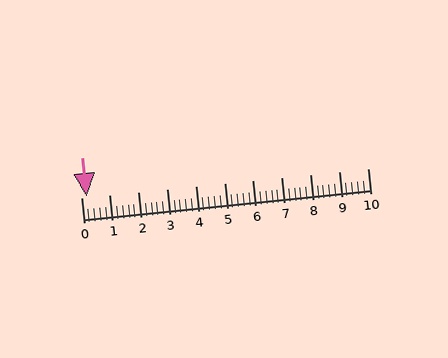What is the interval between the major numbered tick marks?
The major tick marks are spaced 1 units apart.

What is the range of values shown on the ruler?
The ruler shows values from 0 to 10.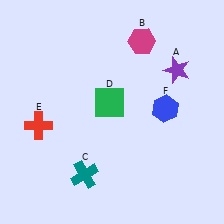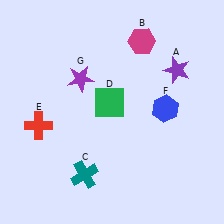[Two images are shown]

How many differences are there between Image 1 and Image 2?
There is 1 difference between the two images.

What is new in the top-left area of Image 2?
A purple star (G) was added in the top-left area of Image 2.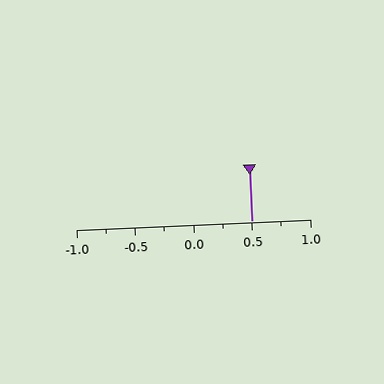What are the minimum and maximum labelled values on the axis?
The axis runs from -1.0 to 1.0.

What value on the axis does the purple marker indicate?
The marker indicates approximately 0.5.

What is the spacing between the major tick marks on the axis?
The major ticks are spaced 0.5 apart.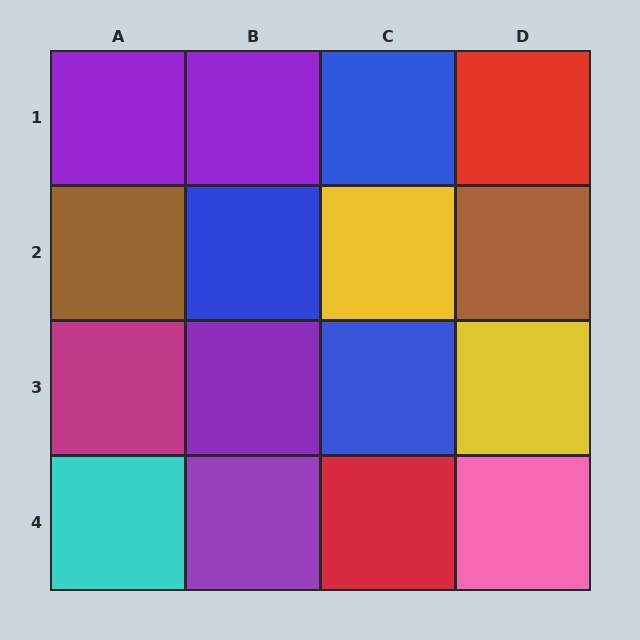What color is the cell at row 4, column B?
Purple.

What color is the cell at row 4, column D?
Pink.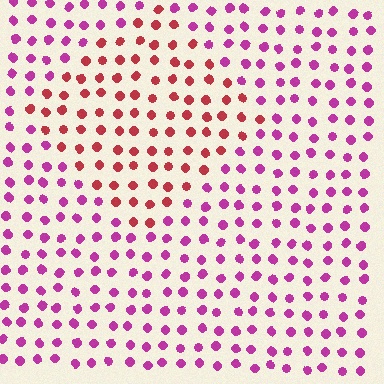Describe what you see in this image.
The image is filled with small magenta elements in a uniform arrangement. A diamond-shaped region is visible where the elements are tinted to a slightly different hue, forming a subtle color boundary.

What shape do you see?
I see a diamond.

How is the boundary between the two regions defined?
The boundary is defined purely by a slight shift in hue (about 42 degrees). Spacing, size, and orientation are identical on both sides.